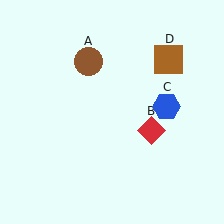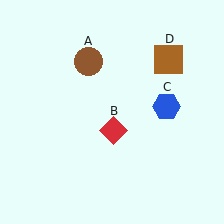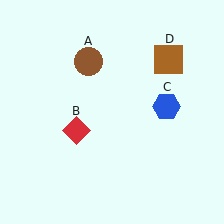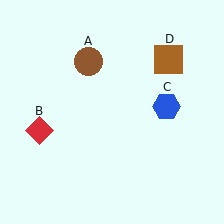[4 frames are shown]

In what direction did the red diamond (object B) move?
The red diamond (object B) moved left.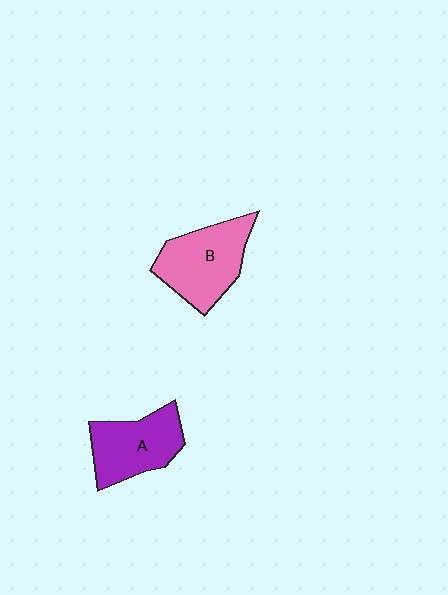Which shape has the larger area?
Shape B (pink).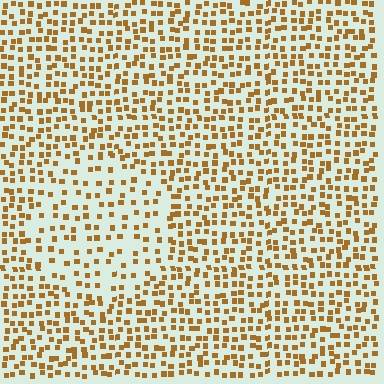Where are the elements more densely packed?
The elements are more densely packed outside the circle boundary.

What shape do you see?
I see a circle.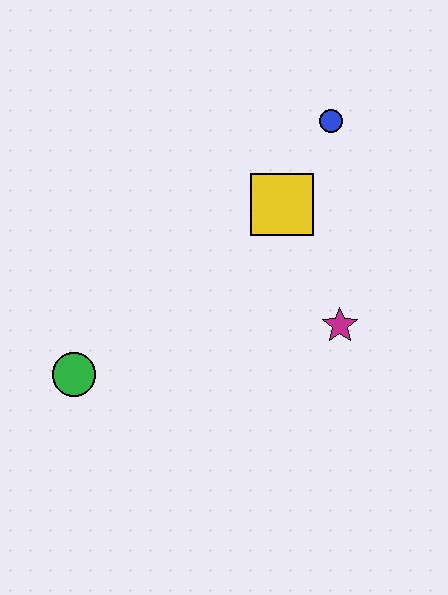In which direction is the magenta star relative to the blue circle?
The magenta star is below the blue circle.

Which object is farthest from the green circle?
The blue circle is farthest from the green circle.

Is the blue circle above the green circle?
Yes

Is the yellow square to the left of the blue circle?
Yes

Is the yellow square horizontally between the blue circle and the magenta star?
No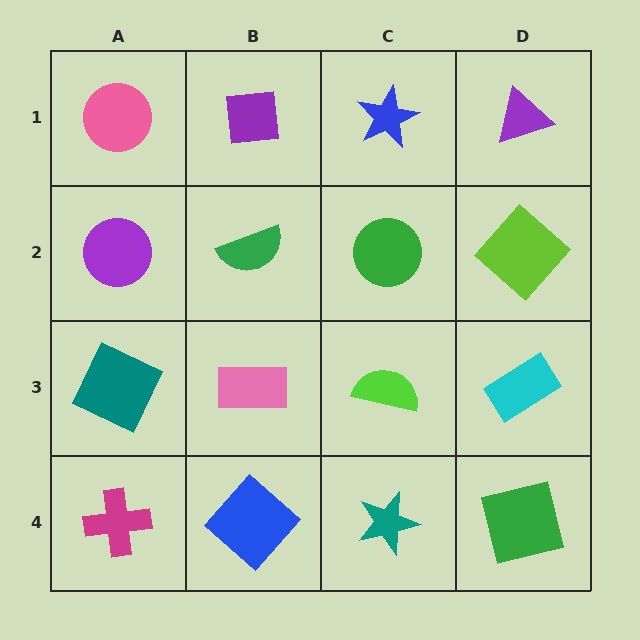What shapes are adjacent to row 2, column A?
A pink circle (row 1, column A), a teal square (row 3, column A), a green semicircle (row 2, column B).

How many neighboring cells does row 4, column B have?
3.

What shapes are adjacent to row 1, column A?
A purple circle (row 2, column A), a purple square (row 1, column B).